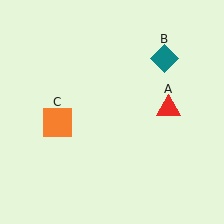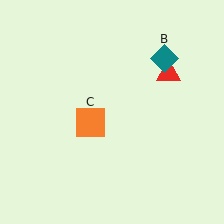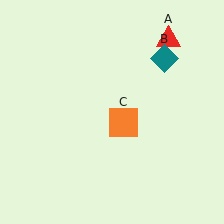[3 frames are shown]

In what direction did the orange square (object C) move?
The orange square (object C) moved right.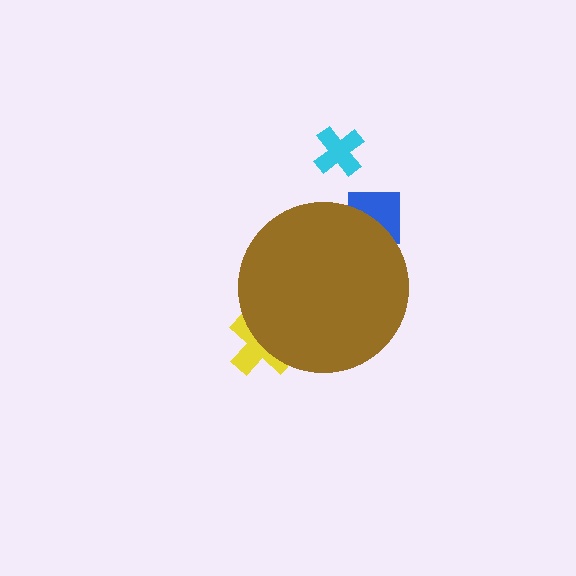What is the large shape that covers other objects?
A brown circle.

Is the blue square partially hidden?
Yes, the blue square is partially hidden behind the brown circle.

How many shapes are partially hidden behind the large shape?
2 shapes are partially hidden.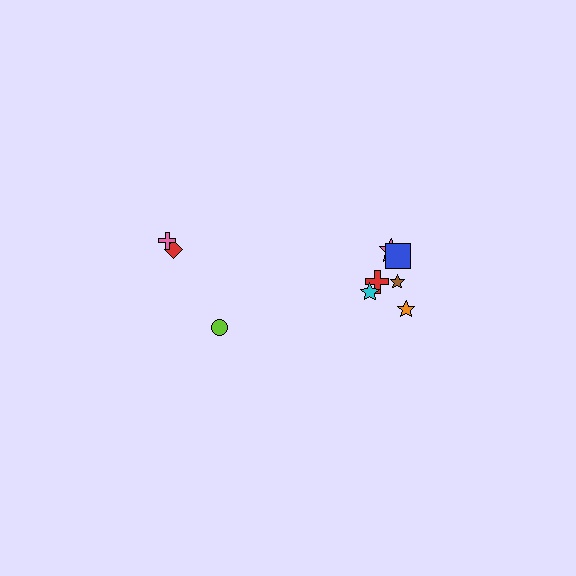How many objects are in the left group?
There are 3 objects.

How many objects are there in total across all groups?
There are 9 objects.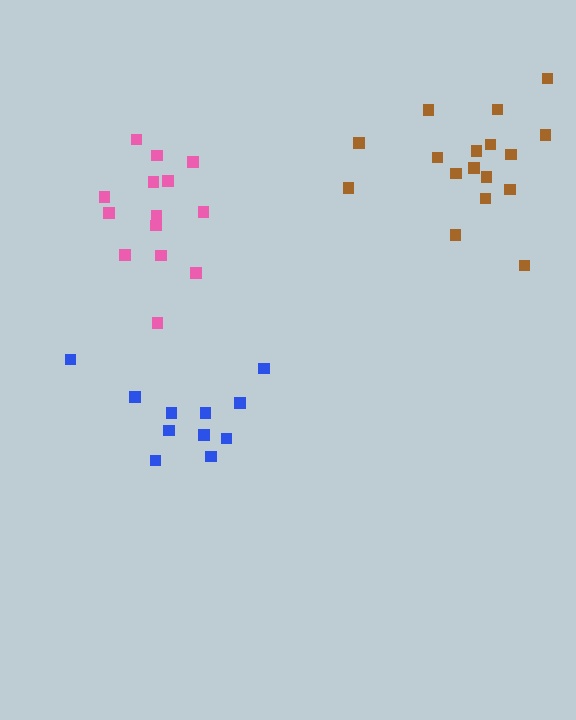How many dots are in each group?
Group 1: 11 dots, Group 2: 17 dots, Group 3: 14 dots (42 total).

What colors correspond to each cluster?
The clusters are colored: blue, brown, pink.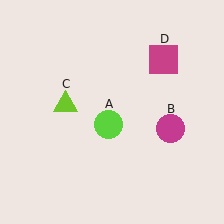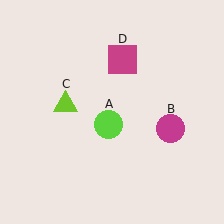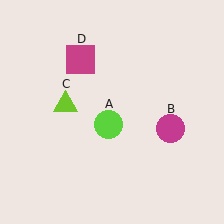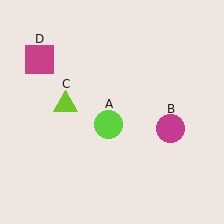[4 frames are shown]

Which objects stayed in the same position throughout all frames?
Lime circle (object A) and magenta circle (object B) and lime triangle (object C) remained stationary.